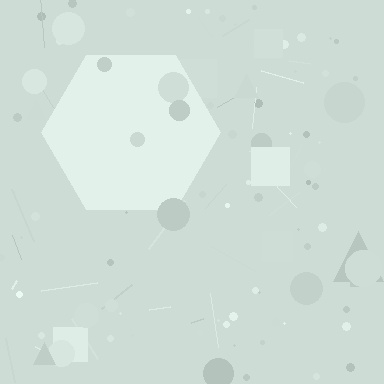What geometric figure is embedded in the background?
A hexagon is embedded in the background.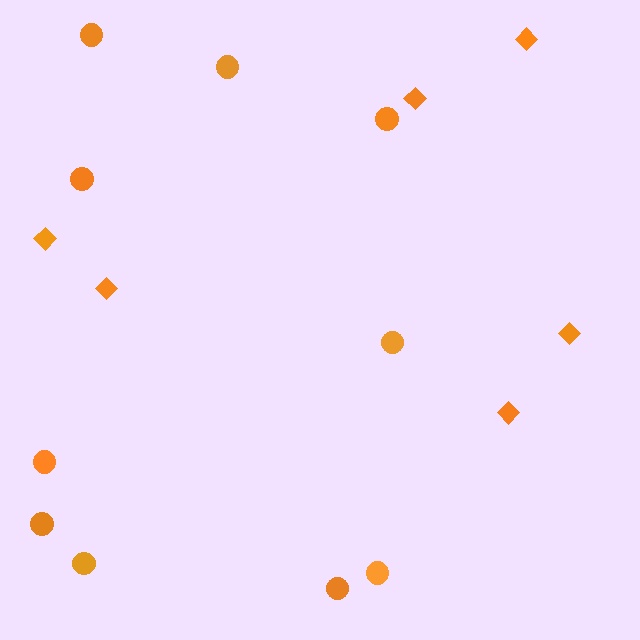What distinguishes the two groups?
There are 2 groups: one group of circles (10) and one group of diamonds (6).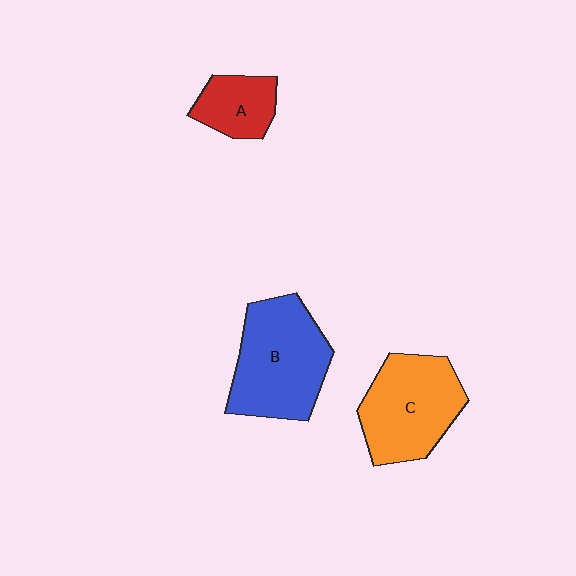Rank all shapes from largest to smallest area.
From largest to smallest: B (blue), C (orange), A (red).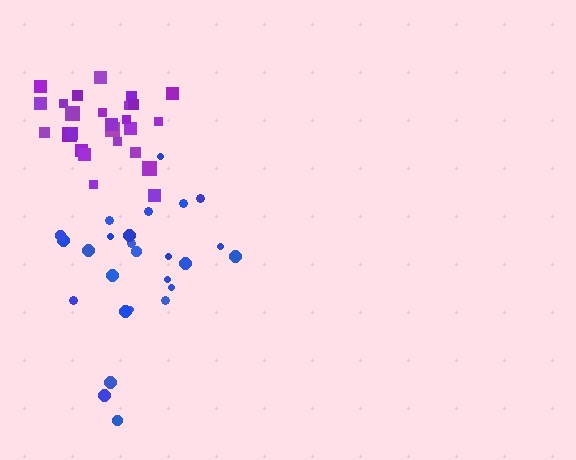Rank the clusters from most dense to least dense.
purple, blue.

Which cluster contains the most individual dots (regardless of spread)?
Blue (26).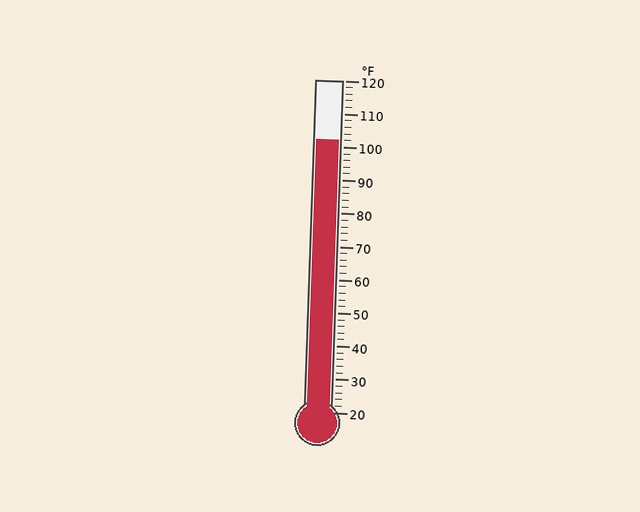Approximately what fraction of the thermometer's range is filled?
The thermometer is filled to approximately 80% of its range.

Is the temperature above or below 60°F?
The temperature is above 60°F.